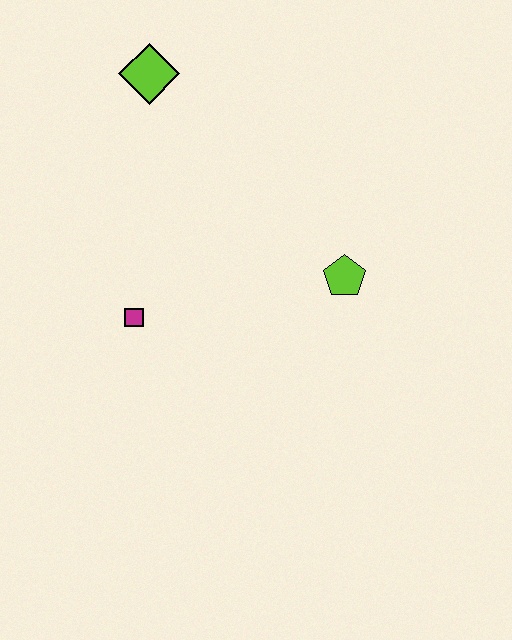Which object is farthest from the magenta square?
The lime diamond is farthest from the magenta square.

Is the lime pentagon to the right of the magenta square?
Yes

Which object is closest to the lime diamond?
The magenta square is closest to the lime diamond.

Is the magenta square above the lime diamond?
No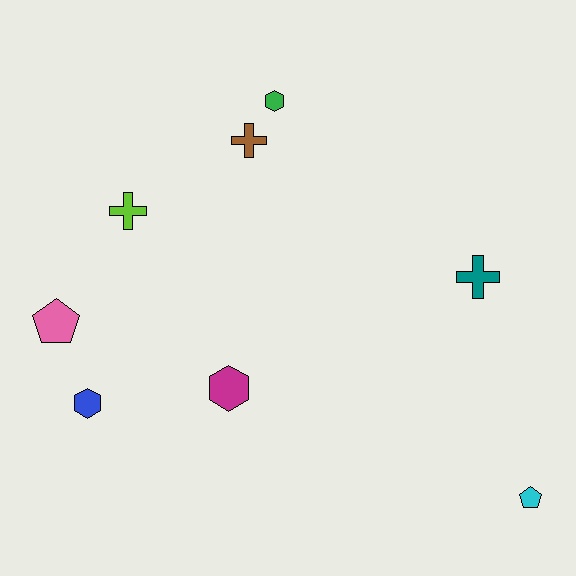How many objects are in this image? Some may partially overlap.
There are 8 objects.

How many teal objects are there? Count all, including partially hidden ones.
There is 1 teal object.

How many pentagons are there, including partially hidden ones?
There are 2 pentagons.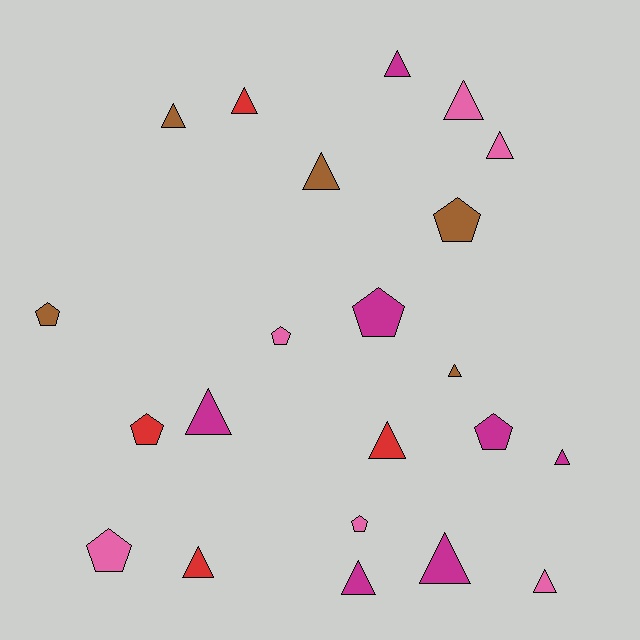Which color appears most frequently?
Magenta, with 7 objects.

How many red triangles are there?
There are 3 red triangles.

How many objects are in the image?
There are 22 objects.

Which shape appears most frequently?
Triangle, with 14 objects.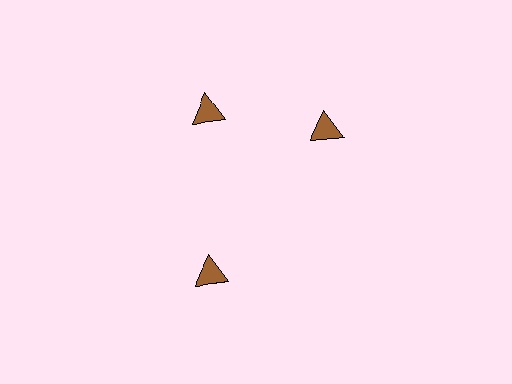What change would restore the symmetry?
The symmetry would be restored by rotating it back into even spacing with its neighbors so that all 3 triangles sit at equal angles and equal distance from the center.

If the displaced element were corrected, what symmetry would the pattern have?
It would have 3-fold rotational symmetry — the pattern would map onto itself every 120 degrees.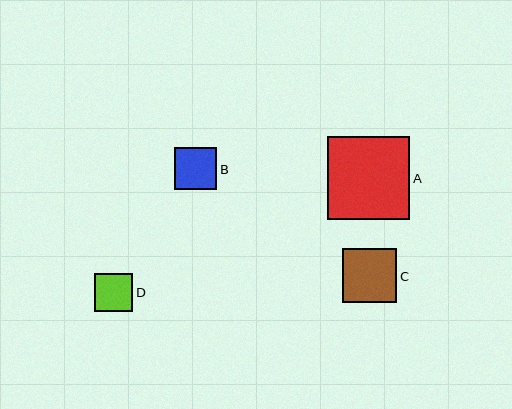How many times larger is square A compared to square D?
Square A is approximately 2.2 times the size of square D.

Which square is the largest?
Square A is the largest with a size of approximately 82 pixels.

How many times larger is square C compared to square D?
Square C is approximately 1.4 times the size of square D.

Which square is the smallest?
Square D is the smallest with a size of approximately 38 pixels.